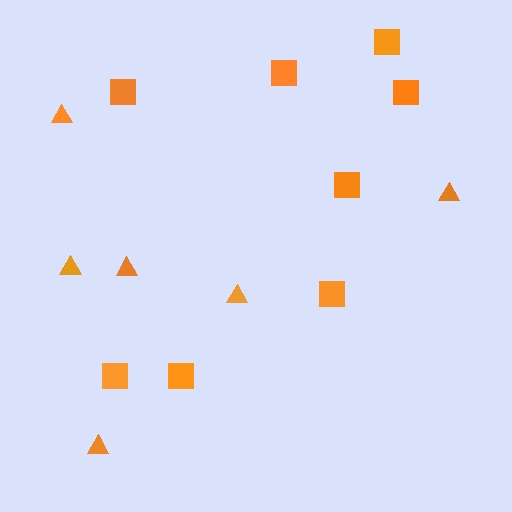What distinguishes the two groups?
There are 2 groups: one group of squares (8) and one group of triangles (6).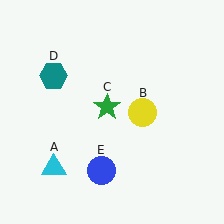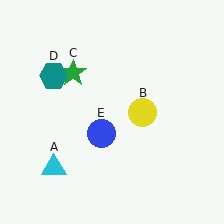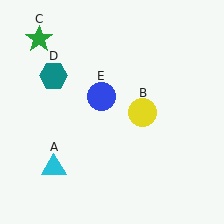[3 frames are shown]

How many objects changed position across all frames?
2 objects changed position: green star (object C), blue circle (object E).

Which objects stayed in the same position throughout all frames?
Cyan triangle (object A) and yellow circle (object B) and teal hexagon (object D) remained stationary.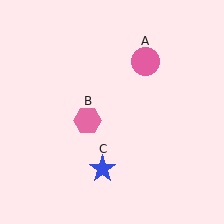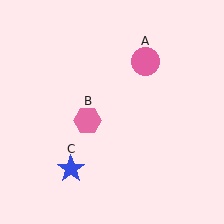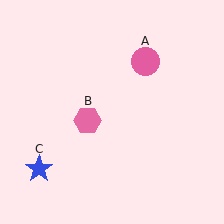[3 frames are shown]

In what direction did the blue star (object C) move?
The blue star (object C) moved left.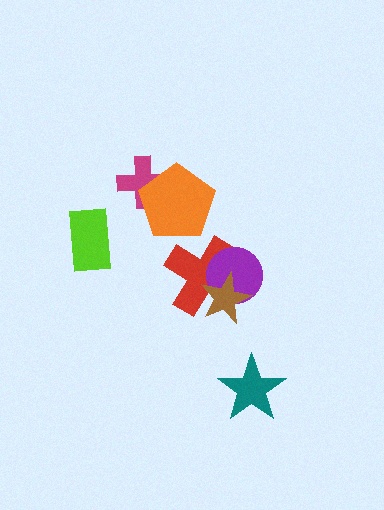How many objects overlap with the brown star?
2 objects overlap with the brown star.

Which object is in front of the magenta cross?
The orange pentagon is in front of the magenta cross.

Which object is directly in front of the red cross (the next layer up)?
The purple circle is directly in front of the red cross.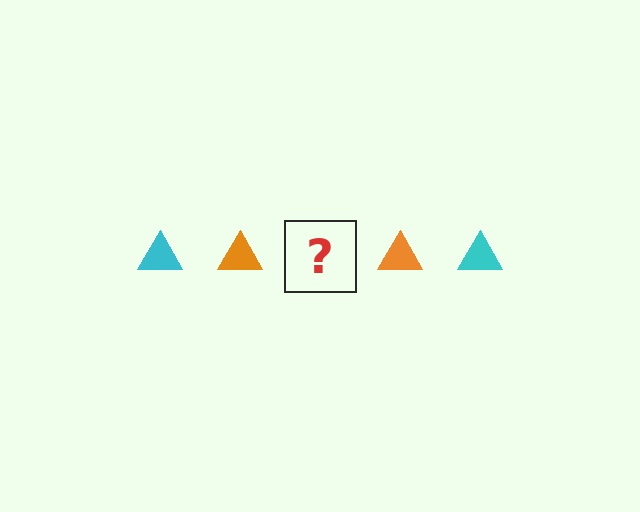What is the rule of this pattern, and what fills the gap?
The rule is that the pattern cycles through cyan, orange triangles. The gap should be filled with a cyan triangle.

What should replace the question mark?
The question mark should be replaced with a cyan triangle.